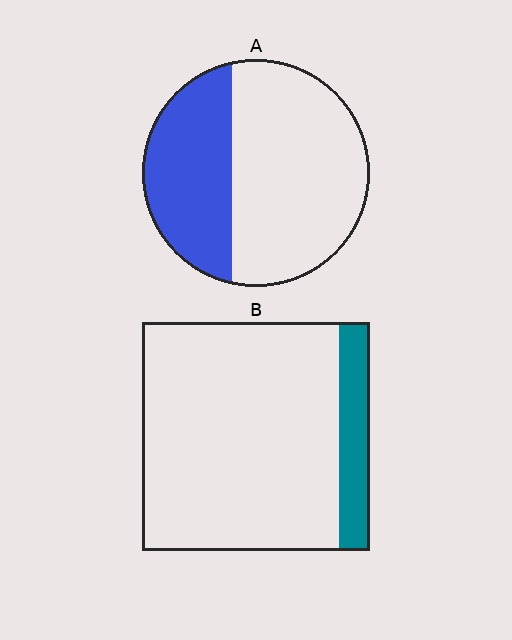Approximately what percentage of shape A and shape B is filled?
A is approximately 35% and B is approximately 15%.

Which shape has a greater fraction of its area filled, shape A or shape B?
Shape A.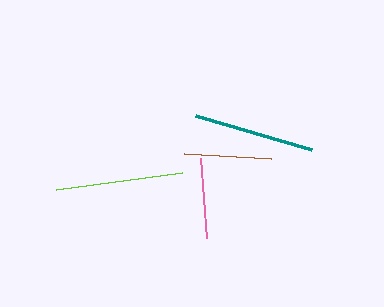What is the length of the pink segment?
The pink segment is approximately 81 pixels long.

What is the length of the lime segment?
The lime segment is approximately 128 pixels long.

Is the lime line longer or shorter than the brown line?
The lime line is longer than the brown line.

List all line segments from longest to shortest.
From longest to shortest: lime, teal, brown, pink.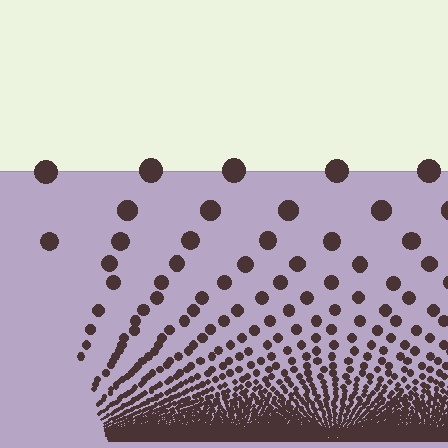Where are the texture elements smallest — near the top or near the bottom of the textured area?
Near the bottom.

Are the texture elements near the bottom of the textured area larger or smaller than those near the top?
Smaller. The gradient is inverted — elements near the bottom are smaller and denser.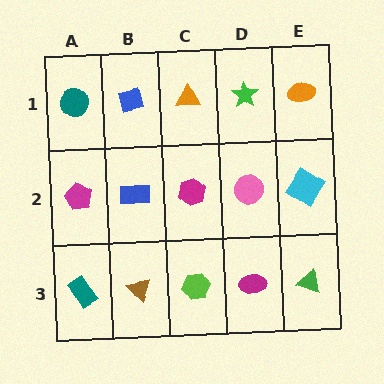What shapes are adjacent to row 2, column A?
A teal circle (row 1, column A), a teal rectangle (row 3, column A), a blue rectangle (row 2, column B).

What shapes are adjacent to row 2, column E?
An orange ellipse (row 1, column E), a green triangle (row 3, column E), a pink circle (row 2, column D).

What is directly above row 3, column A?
A magenta pentagon.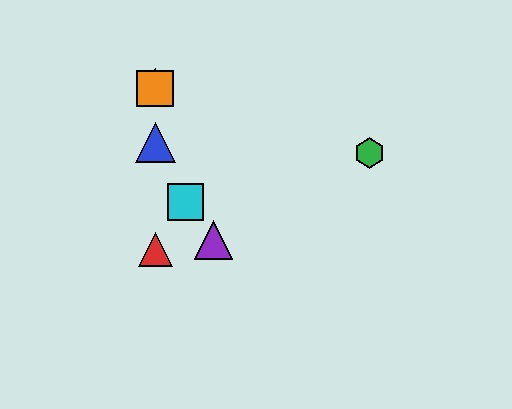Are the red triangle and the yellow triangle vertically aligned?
Yes, both are at x≈155.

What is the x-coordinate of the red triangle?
The red triangle is at x≈155.